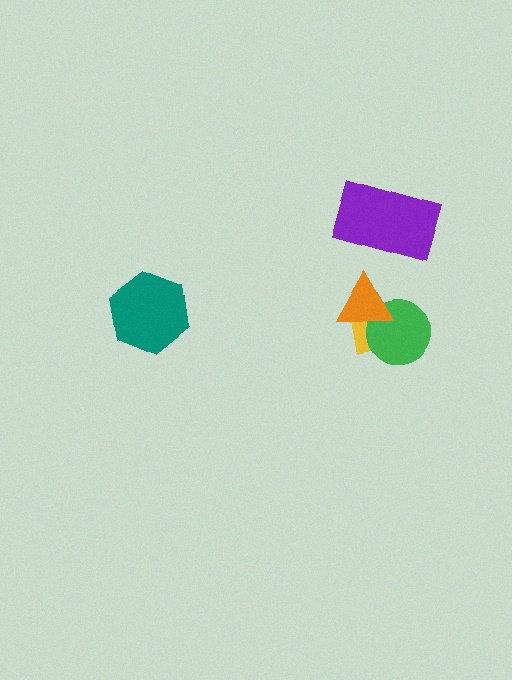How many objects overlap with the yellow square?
2 objects overlap with the yellow square.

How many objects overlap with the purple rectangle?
0 objects overlap with the purple rectangle.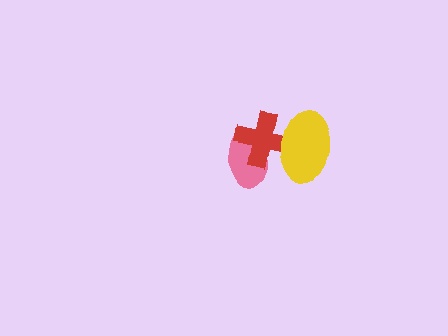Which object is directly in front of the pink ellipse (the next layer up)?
The red cross is directly in front of the pink ellipse.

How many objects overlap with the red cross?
2 objects overlap with the red cross.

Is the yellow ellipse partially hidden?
No, no other shape covers it.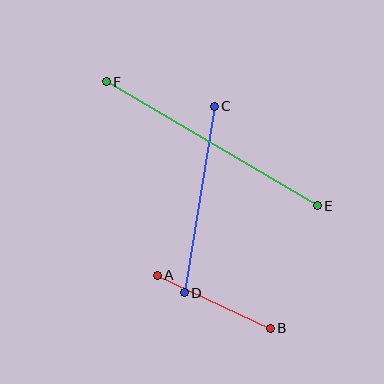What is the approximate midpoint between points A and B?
The midpoint is at approximately (214, 302) pixels.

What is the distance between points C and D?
The distance is approximately 189 pixels.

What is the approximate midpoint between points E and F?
The midpoint is at approximately (212, 144) pixels.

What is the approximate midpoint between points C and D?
The midpoint is at approximately (199, 200) pixels.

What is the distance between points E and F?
The distance is approximately 245 pixels.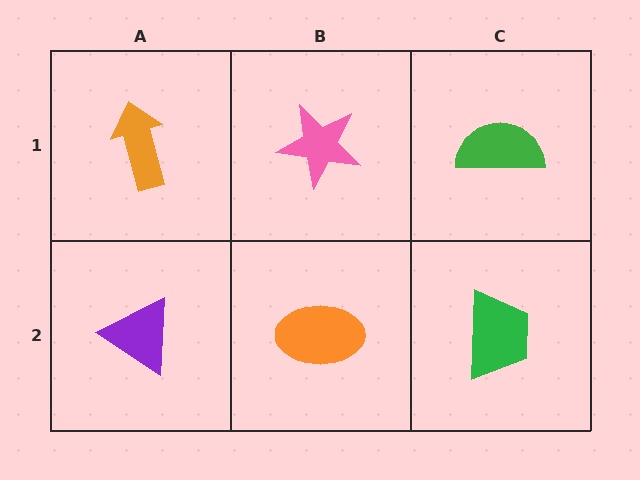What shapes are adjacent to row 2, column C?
A green semicircle (row 1, column C), an orange ellipse (row 2, column B).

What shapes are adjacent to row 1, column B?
An orange ellipse (row 2, column B), an orange arrow (row 1, column A), a green semicircle (row 1, column C).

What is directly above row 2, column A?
An orange arrow.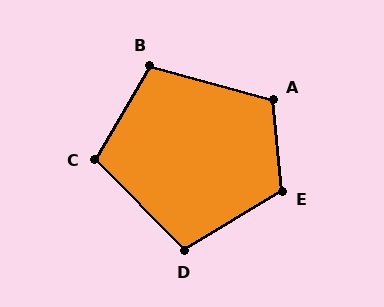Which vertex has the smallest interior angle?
D, at approximately 103 degrees.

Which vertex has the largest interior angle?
E, at approximately 116 degrees.